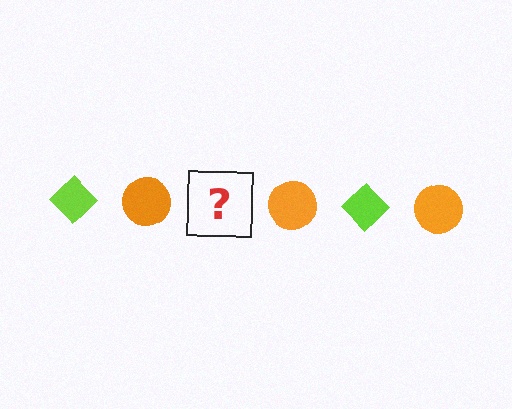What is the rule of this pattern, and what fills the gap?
The rule is that the pattern alternates between lime diamond and orange circle. The gap should be filled with a lime diamond.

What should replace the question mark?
The question mark should be replaced with a lime diamond.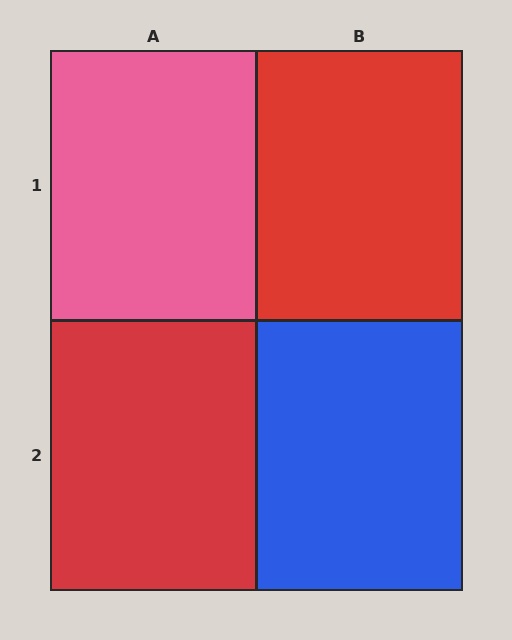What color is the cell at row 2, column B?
Blue.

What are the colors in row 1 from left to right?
Pink, red.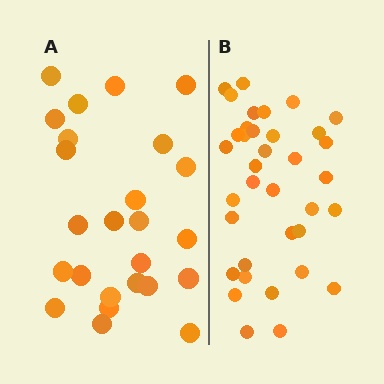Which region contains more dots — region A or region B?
Region B (the right region) has more dots.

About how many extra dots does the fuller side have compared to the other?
Region B has roughly 12 or so more dots than region A.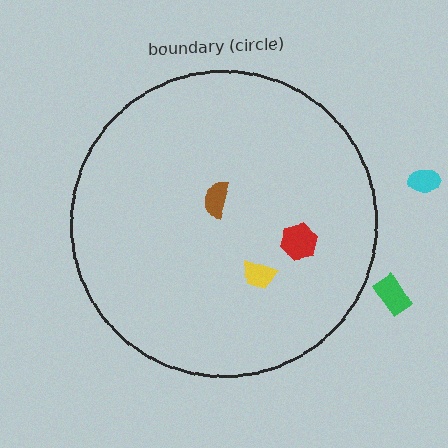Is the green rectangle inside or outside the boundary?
Outside.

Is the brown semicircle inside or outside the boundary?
Inside.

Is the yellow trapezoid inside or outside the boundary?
Inside.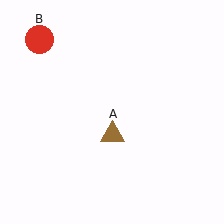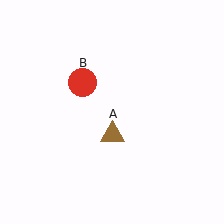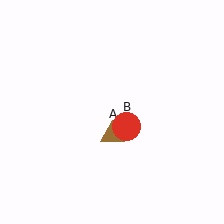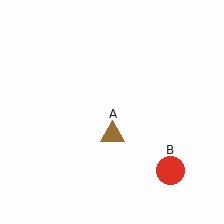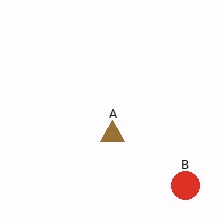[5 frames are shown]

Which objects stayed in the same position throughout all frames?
Brown triangle (object A) remained stationary.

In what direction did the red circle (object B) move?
The red circle (object B) moved down and to the right.